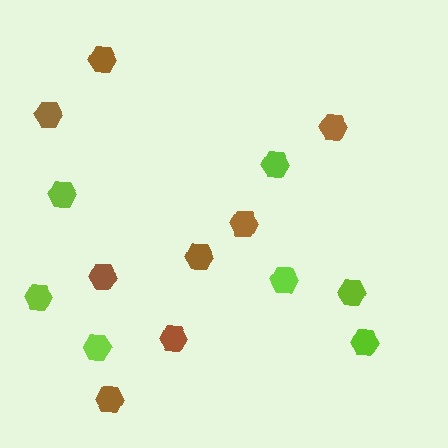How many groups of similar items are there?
There are 2 groups: one group of brown hexagons (8) and one group of lime hexagons (7).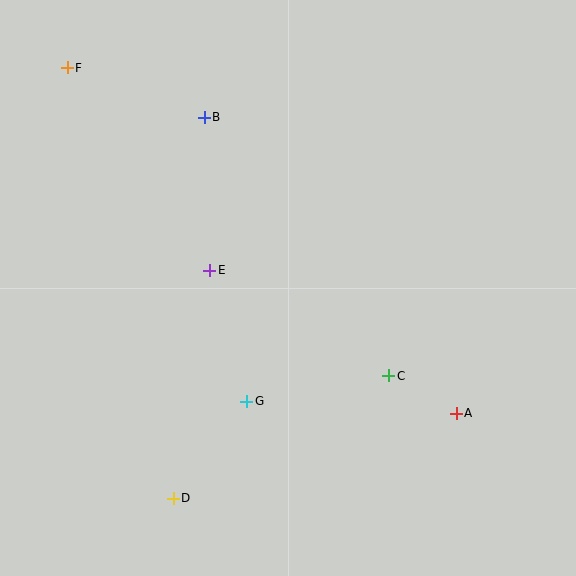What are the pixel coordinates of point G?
Point G is at (247, 401).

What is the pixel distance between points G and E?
The distance between G and E is 136 pixels.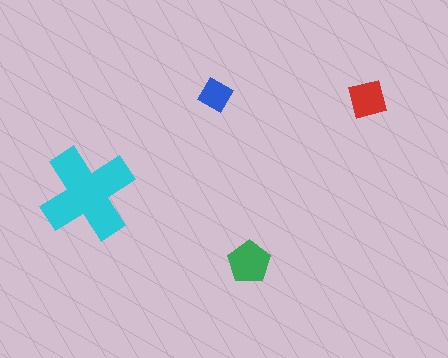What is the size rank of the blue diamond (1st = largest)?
4th.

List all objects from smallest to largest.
The blue diamond, the red square, the green pentagon, the cyan cross.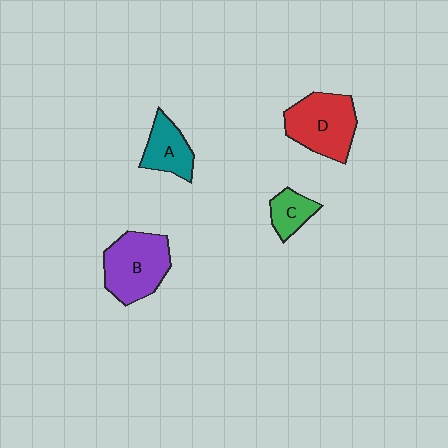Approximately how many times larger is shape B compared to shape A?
Approximately 1.7 times.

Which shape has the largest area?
Shape D (red).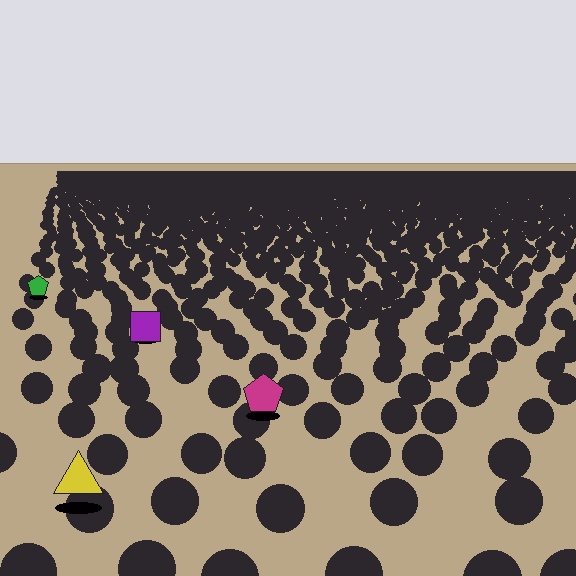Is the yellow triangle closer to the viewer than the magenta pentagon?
Yes. The yellow triangle is closer — you can tell from the texture gradient: the ground texture is coarser near it.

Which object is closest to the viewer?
The yellow triangle is closest. The texture marks near it are larger and more spread out.